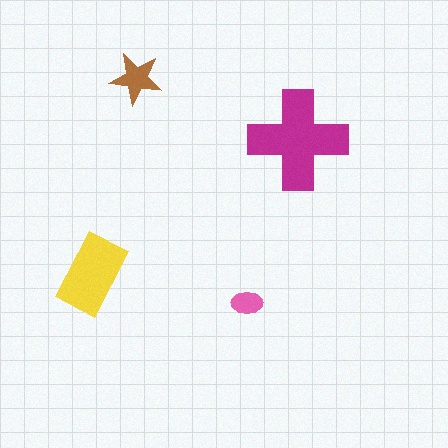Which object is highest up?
The brown star is topmost.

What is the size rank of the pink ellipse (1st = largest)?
4th.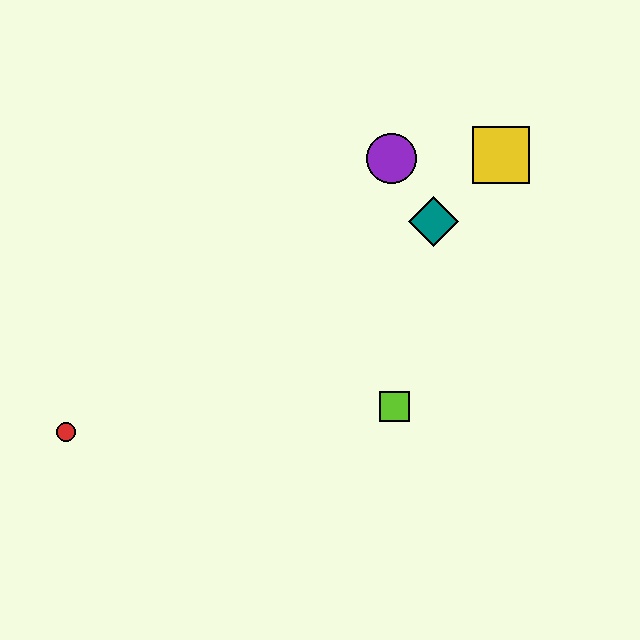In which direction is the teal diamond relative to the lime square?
The teal diamond is above the lime square.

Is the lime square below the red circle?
No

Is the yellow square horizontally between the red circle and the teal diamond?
No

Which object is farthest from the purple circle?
The red circle is farthest from the purple circle.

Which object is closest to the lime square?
The teal diamond is closest to the lime square.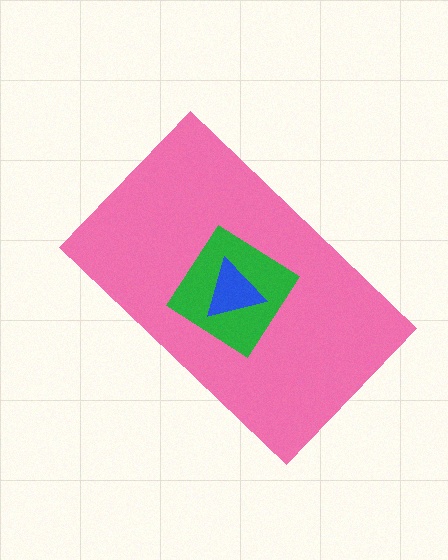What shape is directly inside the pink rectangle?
The green diamond.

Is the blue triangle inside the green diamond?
Yes.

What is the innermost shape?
The blue triangle.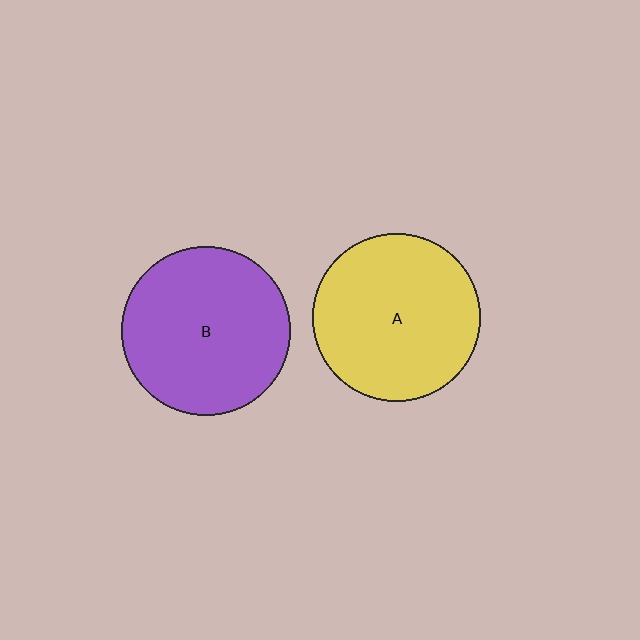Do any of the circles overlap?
No, none of the circles overlap.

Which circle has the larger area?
Circle B (purple).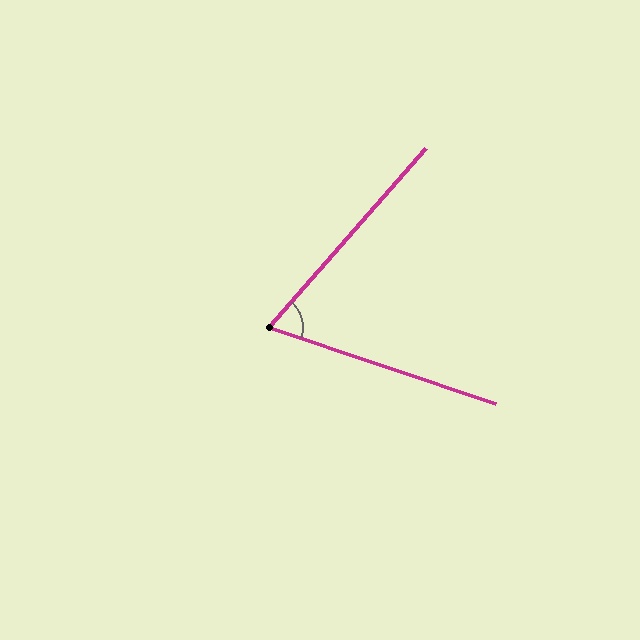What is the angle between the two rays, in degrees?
Approximately 67 degrees.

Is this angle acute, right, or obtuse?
It is acute.